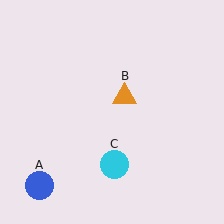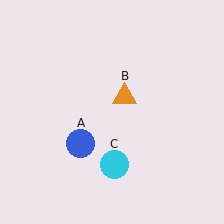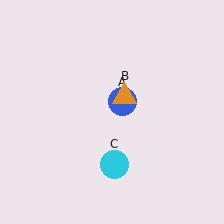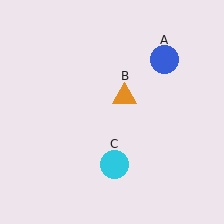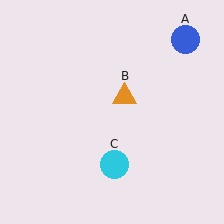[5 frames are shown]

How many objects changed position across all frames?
1 object changed position: blue circle (object A).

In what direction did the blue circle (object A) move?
The blue circle (object A) moved up and to the right.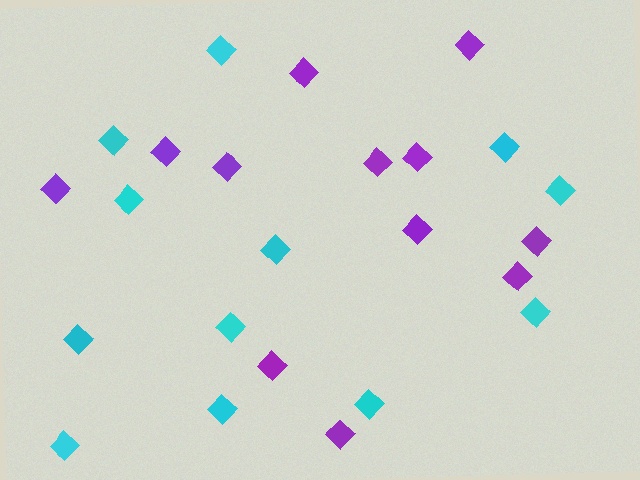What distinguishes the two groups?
There are 2 groups: one group of cyan diamonds (12) and one group of purple diamonds (12).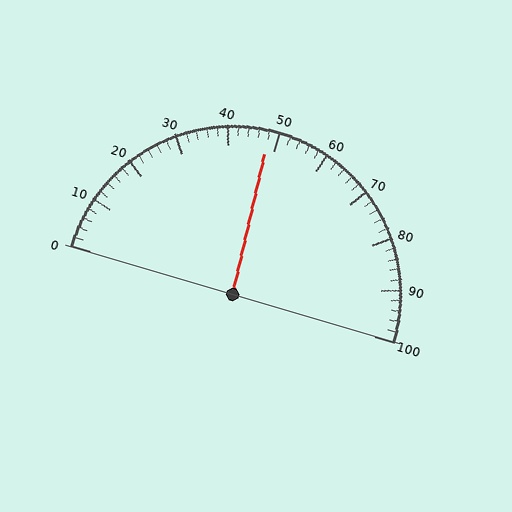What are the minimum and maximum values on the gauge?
The gauge ranges from 0 to 100.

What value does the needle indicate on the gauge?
The needle indicates approximately 48.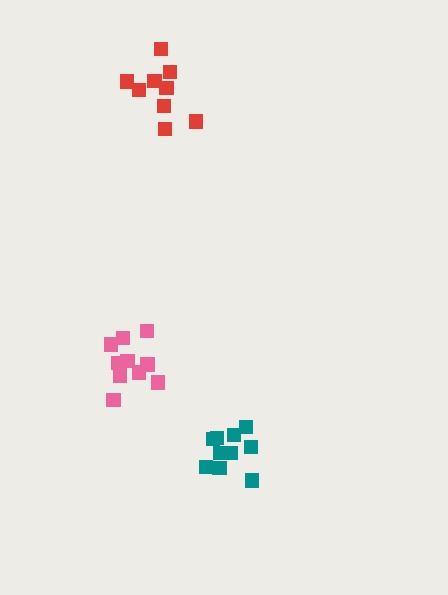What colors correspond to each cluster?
The clusters are colored: teal, pink, red.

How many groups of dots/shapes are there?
There are 3 groups.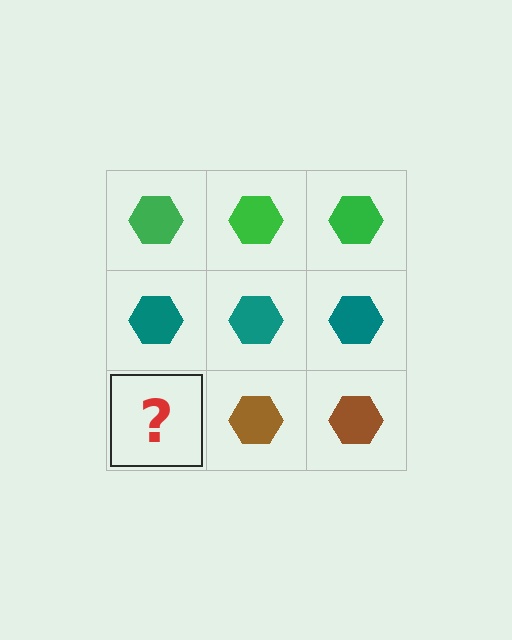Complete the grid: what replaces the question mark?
The question mark should be replaced with a brown hexagon.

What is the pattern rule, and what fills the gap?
The rule is that each row has a consistent color. The gap should be filled with a brown hexagon.